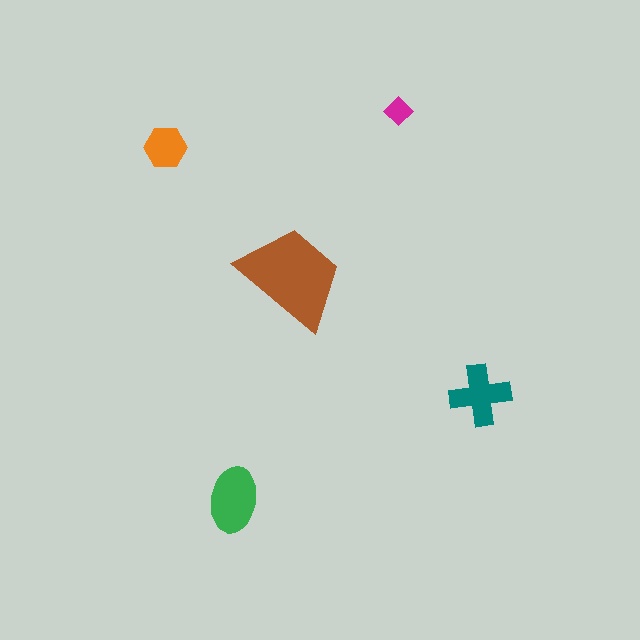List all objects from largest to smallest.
The brown trapezoid, the green ellipse, the teal cross, the orange hexagon, the magenta diamond.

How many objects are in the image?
There are 5 objects in the image.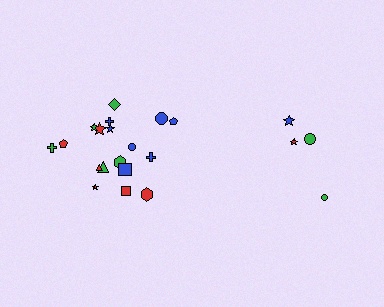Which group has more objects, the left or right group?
The left group.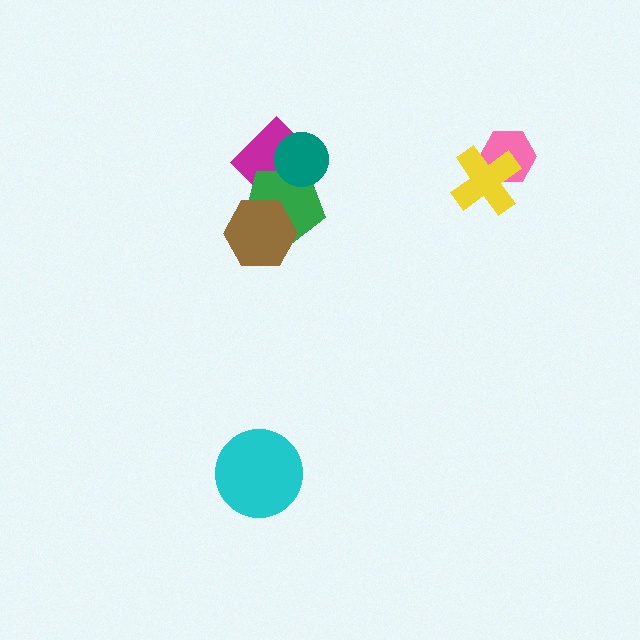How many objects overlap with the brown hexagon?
2 objects overlap with the brown hexagon.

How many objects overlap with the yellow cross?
1 object overlaps with the yellow cross.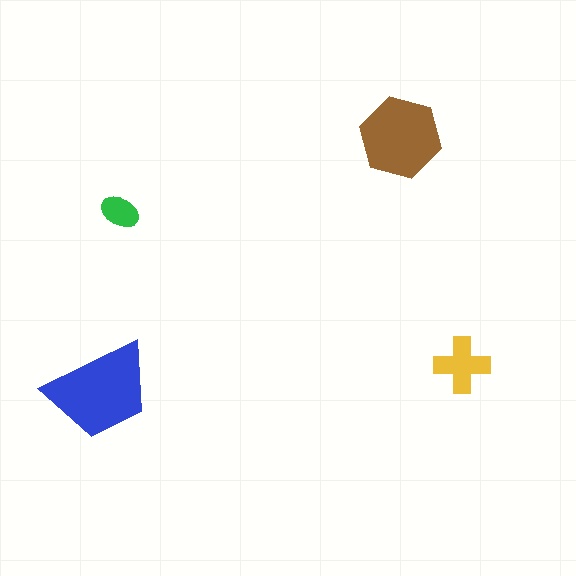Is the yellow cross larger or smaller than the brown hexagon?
Smaller.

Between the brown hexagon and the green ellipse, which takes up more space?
The brown hexagon.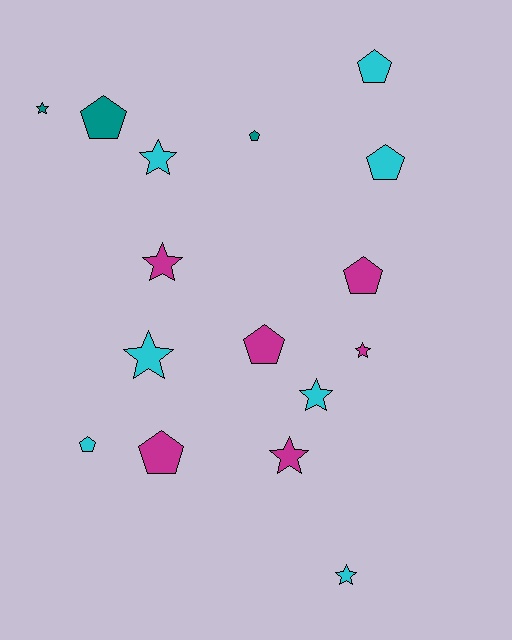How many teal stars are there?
There is 1 teal star.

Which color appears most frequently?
Cyan, with 7 objects.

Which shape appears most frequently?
Pentagon, with 8 objects.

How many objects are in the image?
There are 16 objects.